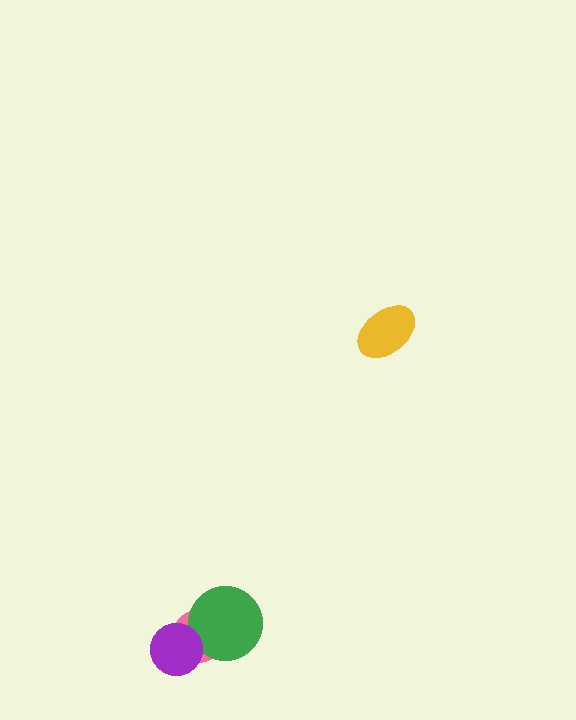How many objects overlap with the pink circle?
2 objects overlap with the pink circle.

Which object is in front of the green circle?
The purple circle is in front of the green circle.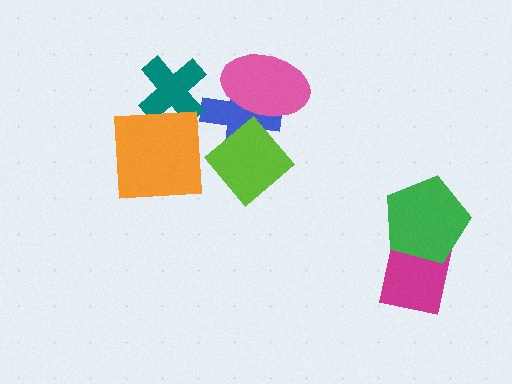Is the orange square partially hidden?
No, no other shape covers it.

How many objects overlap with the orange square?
1 object overlaps with the orange square.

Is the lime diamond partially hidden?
Yes, it is partially covered by another shape.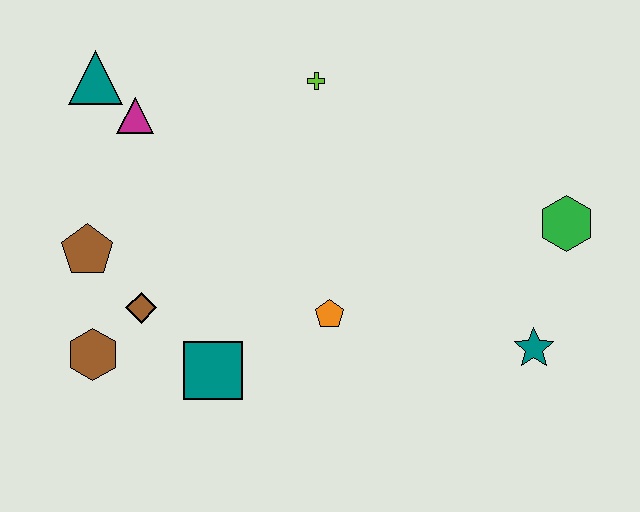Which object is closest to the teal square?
The brown diamond is closest to the teal square.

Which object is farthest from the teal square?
The green hexagon is farthest from the teal square.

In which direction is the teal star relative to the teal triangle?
The teal star is to the right of the teal triangle.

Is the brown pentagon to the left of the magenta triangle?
Yes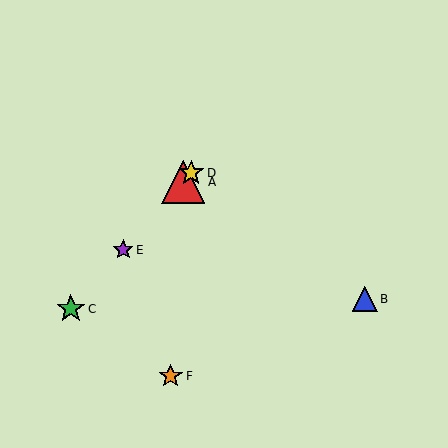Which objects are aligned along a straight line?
Objects A, C, D, E are aligned along a straight line.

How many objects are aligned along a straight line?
4 objects (A, C, D, E) are aligned along a straight line.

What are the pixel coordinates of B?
Object B is at (365, 299).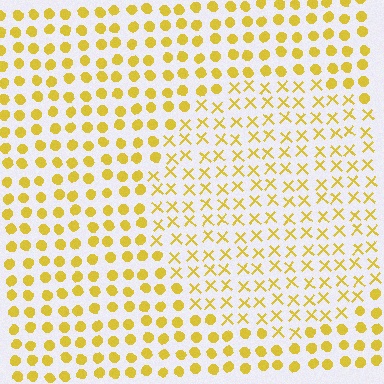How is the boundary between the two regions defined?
The boundary is defined by a change in element shape: X marks inside vs. circles outside. All elements share the same color and spacing.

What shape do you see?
I see a circle.